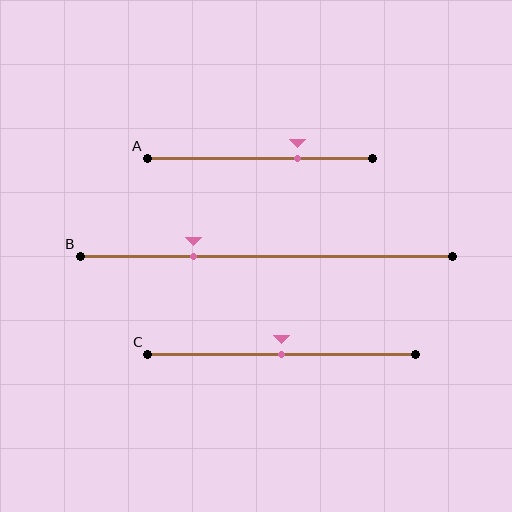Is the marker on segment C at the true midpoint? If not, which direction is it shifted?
Yes, the marker on segment C is at the true midpoint.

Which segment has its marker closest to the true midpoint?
Segment C has its marker closest to the true midpoint.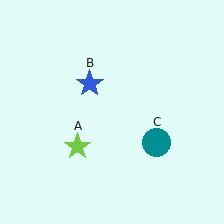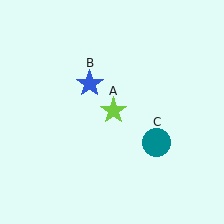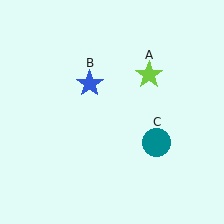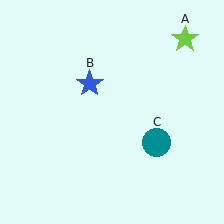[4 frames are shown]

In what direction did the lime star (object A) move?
The lime star (object A) moved up and to the right.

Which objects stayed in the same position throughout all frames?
Blue star (object B) and teal circle (object C) remained stationary.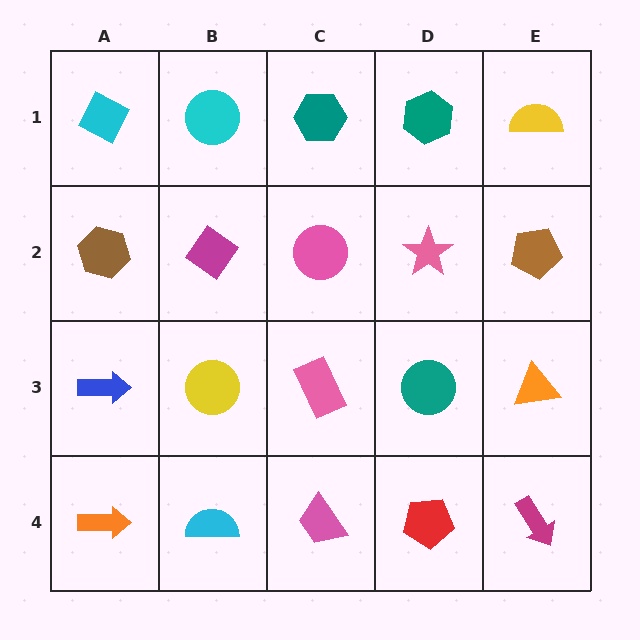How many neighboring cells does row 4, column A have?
2.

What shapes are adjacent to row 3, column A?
A brown hexagon (row 2, column A), an orange arrow (row 4, column A), a yellow circle (row 3, column B).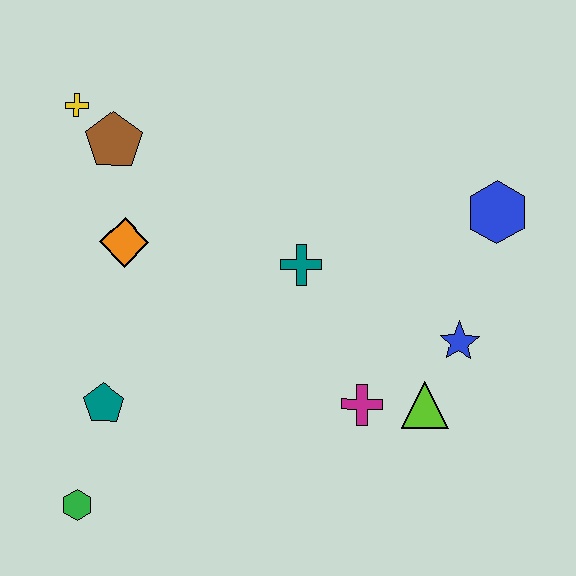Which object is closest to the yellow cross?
The brown pentagon is closest to the yellow cross.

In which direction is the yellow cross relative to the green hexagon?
The yellow cross is above the green hexagon.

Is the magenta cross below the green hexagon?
No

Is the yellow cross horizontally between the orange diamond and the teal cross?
No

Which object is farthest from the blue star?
The yellow cross is farthest from the blue star.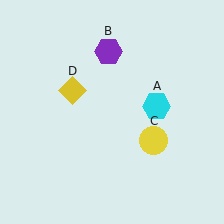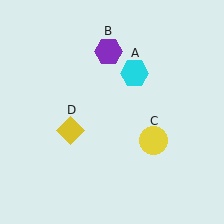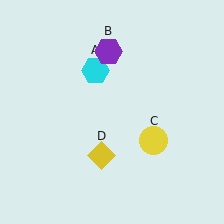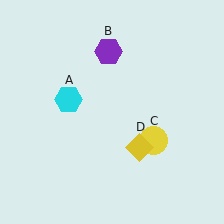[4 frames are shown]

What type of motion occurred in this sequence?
The cyan hexagon (object A), yellow diamond (object D) rotated counterclockwise around the center of the scene.